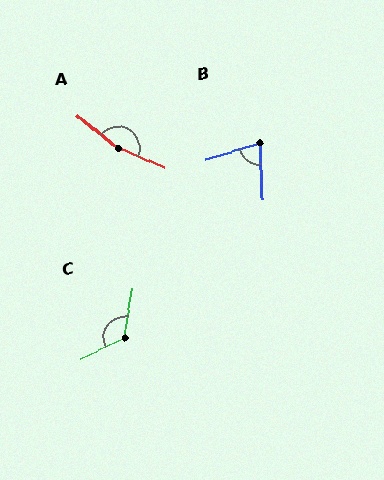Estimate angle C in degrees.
Approximately 126 degrees.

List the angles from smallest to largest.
B (75°), C (126°), A (164°).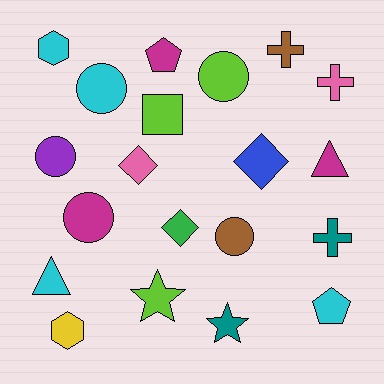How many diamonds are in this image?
There are 3 diamonds.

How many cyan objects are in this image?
There are 4 cyan objects.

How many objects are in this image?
There are 20 objects.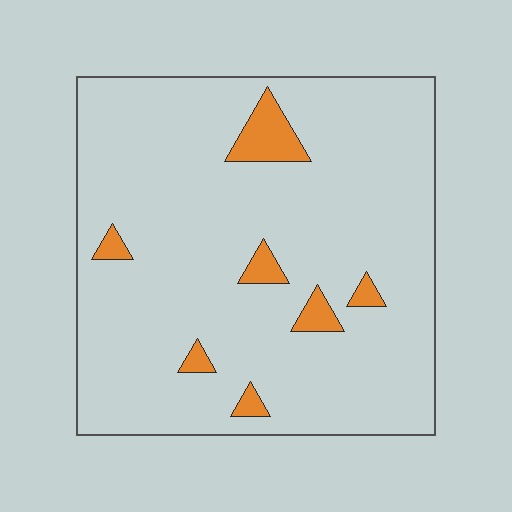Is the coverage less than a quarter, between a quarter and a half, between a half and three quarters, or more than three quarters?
Less than a quarter.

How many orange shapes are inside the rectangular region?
7.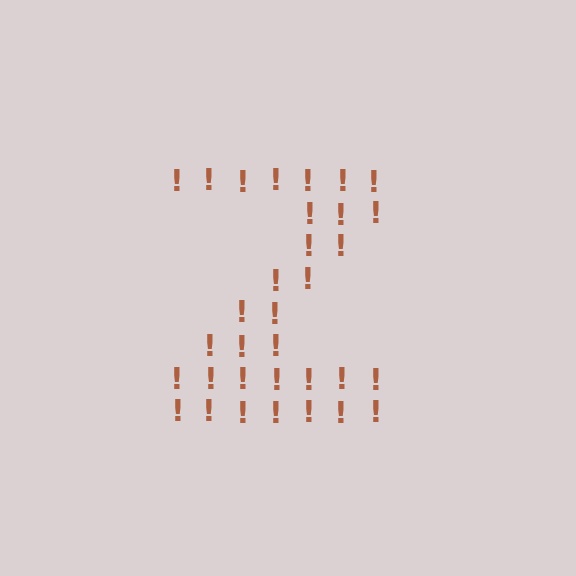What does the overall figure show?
The overall figure shows the letter Z.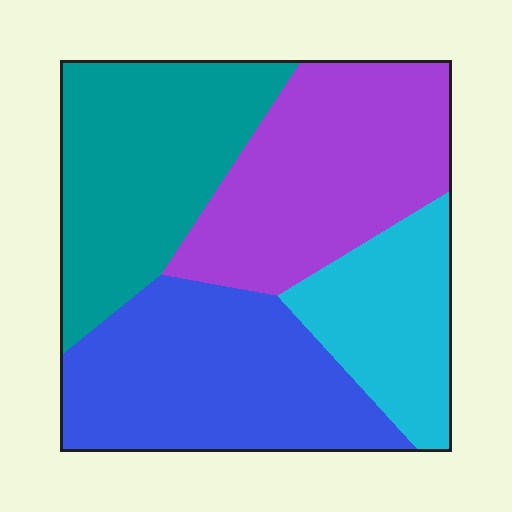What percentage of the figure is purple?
Purple covers 28% of the figure.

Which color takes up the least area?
Cyan, at roughly 15%.